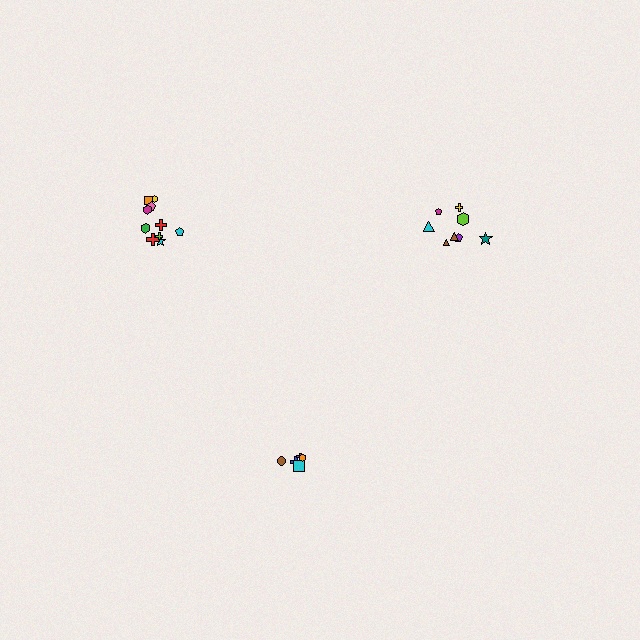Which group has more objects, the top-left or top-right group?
The top-left group.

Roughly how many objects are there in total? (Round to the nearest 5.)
Roughly 25 objects in total.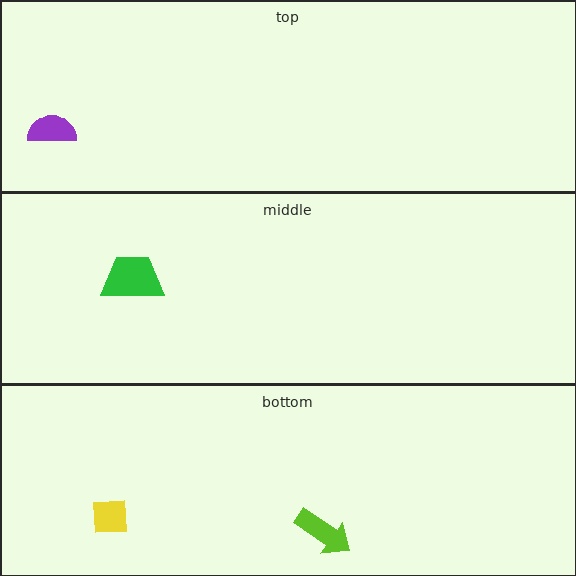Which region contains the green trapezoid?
The middle region.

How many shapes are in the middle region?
1.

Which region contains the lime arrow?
The bottom region.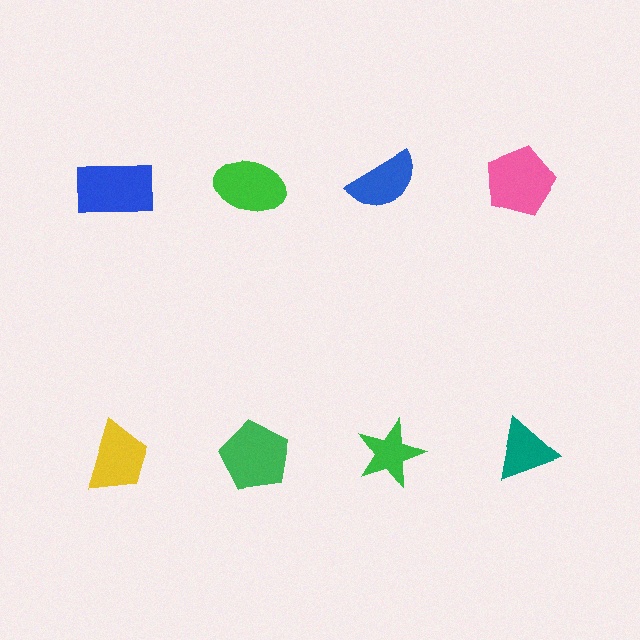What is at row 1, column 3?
A blue semicircle.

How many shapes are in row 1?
4 shapes.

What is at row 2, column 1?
A yellow trapezoid.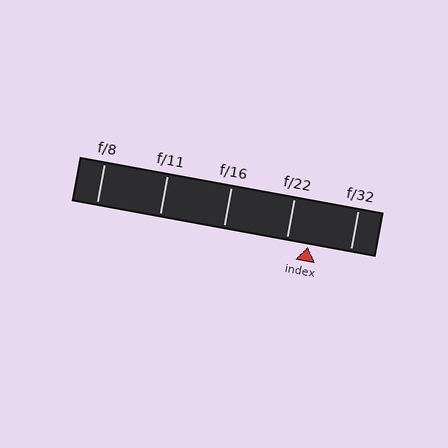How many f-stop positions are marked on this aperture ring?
There are 5 f-stop positions marked.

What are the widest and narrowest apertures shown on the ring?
The widest aperture shown is f/8 and the narrowest is f/32.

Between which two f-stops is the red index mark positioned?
The index mark is between f/22 and f/32.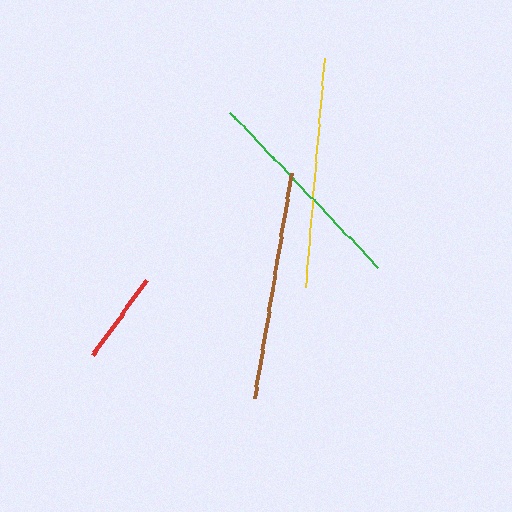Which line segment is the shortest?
The red line is the shortest at approximately 93 pixels.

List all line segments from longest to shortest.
From longest to shortest: yellow, brown, green, red.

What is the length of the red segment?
The red segment is approximately 93 pixels long.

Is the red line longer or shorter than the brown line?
The brown line is longer than the red line.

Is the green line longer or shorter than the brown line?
The brown line is longer than the green line.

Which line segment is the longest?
The yellow line is the longest at approximately 229 pixels.